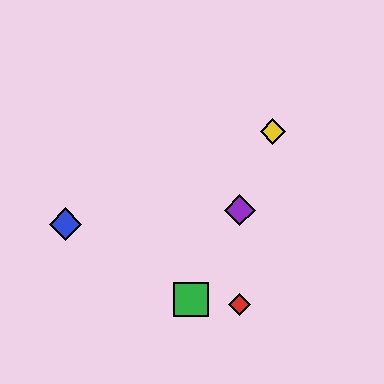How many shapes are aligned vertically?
2 shapes (the red diamond, the purple diamond) are aligned vertically.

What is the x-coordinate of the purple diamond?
The purple diamond is at x≈240.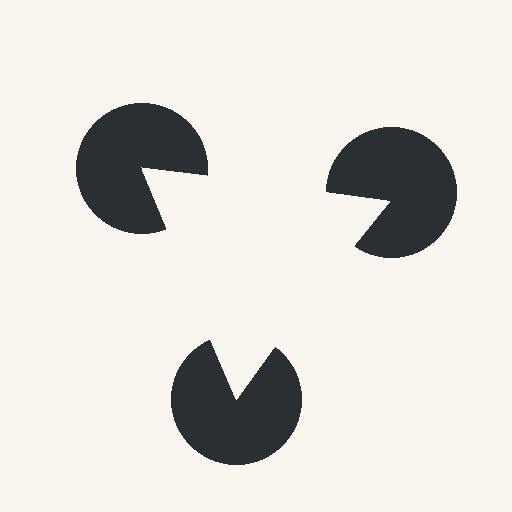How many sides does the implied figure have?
3 sides.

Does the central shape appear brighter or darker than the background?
It typically appears slightly brighter than the background, even though no actual brightness change is drawn.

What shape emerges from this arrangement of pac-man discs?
An illusory triangle — its edges are inferred from the aligned wedge cuts in the pac-man discs, not physically drawn.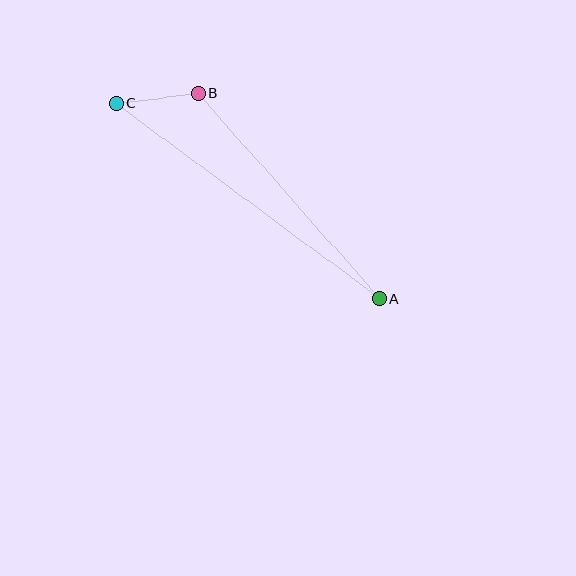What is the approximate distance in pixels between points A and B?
The distance between A and B is approximately 274 pixels.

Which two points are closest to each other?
Points B and C are closest to each other.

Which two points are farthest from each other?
Points A and C are farthest from each other.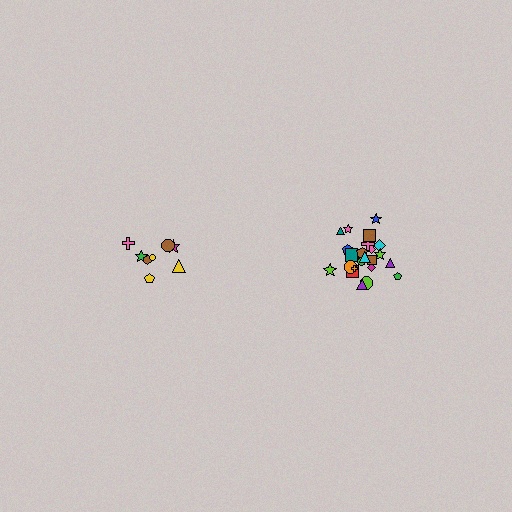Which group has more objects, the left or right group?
The right group.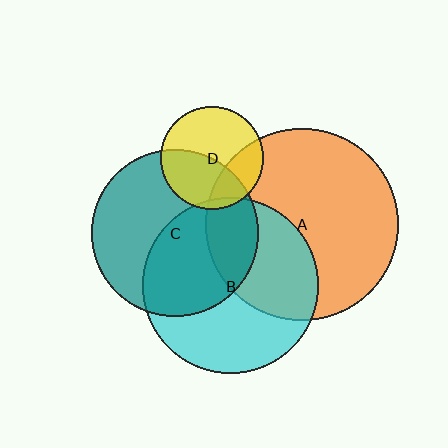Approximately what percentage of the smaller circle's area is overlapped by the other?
Approximately 20%.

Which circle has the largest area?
Circle A (orange).